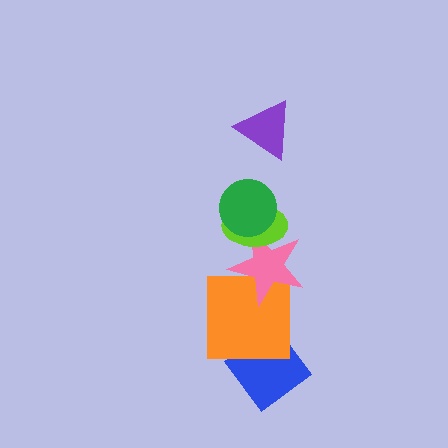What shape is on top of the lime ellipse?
The green circle is on top of the lime ellipse.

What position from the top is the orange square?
The orange square is 5th from the top.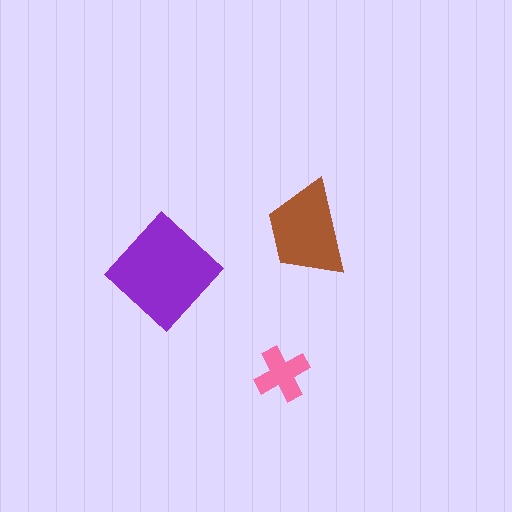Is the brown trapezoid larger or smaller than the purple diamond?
Smaller.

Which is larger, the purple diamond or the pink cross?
The purple diamond.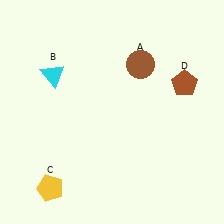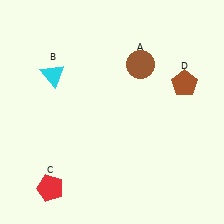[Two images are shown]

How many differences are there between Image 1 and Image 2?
There is 1 difference between the two images.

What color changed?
The pentagon (C) changed from yellow in Image 1 to red in Image 2.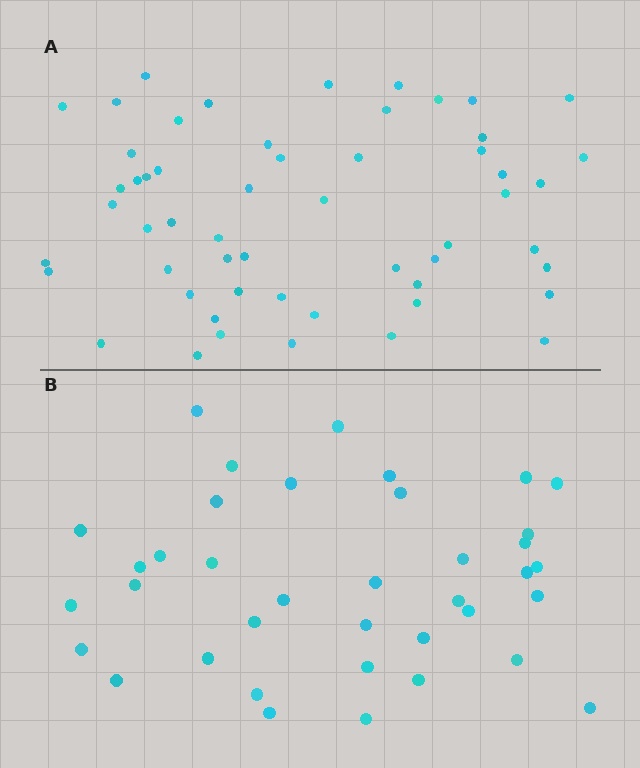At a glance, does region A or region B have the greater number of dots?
Region A (the top region) has more dots.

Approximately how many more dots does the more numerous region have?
Region A has approximately 15 more dots than region B.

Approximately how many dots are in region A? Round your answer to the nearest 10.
About 60 dots. (The exact count is 55, which rounds to 60.)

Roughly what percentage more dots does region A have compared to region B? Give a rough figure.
About 45% more.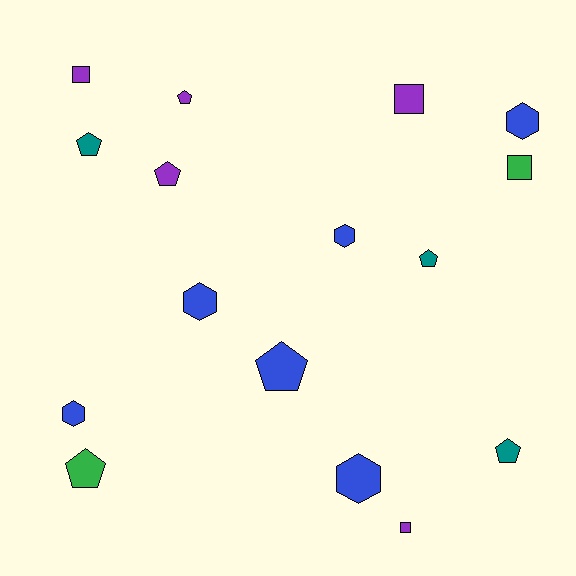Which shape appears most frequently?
Pentagon, with 7 objects.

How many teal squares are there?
There are no teal squares.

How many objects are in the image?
There are 16 objects.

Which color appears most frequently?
Blue, with 6 objects.